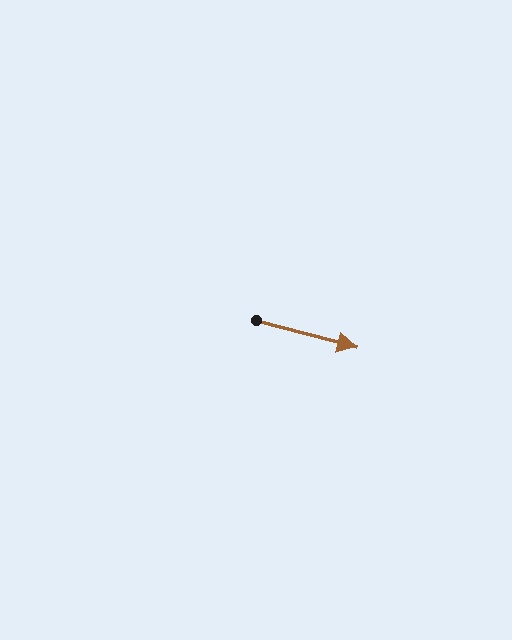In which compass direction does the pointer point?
East.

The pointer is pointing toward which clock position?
Roughly 4 o'clock.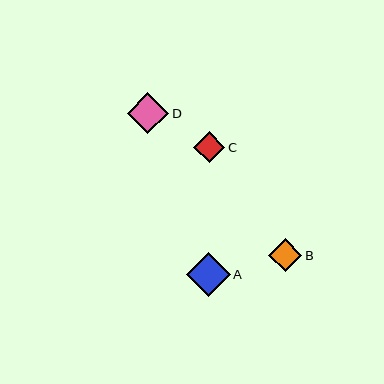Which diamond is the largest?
Diamond A is the largest with a size of approximately 44 pixels.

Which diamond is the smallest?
Diamond C is the smallest with a size of approximately 32 pixels.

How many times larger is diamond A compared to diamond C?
Diamond A is approximately 1.4 times the size of diamond C.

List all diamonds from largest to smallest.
From largest to smallest: A, D, B, C.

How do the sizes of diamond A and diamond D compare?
Diamond A and diamond D are approximately the same size.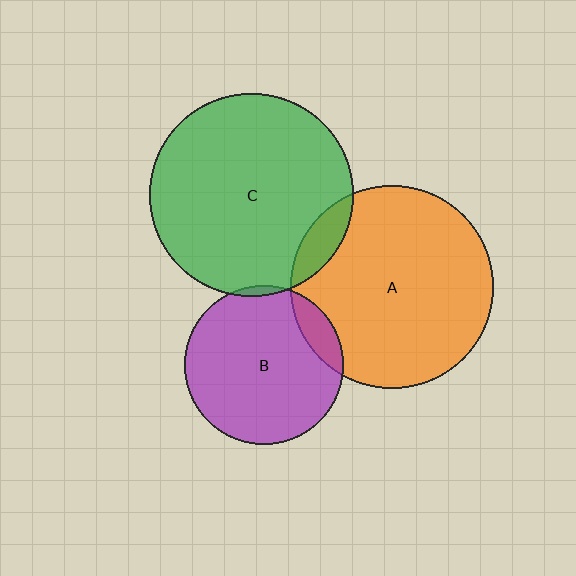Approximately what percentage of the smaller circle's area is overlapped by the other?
Approximately 10%.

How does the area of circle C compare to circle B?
Approximately 1.6 times.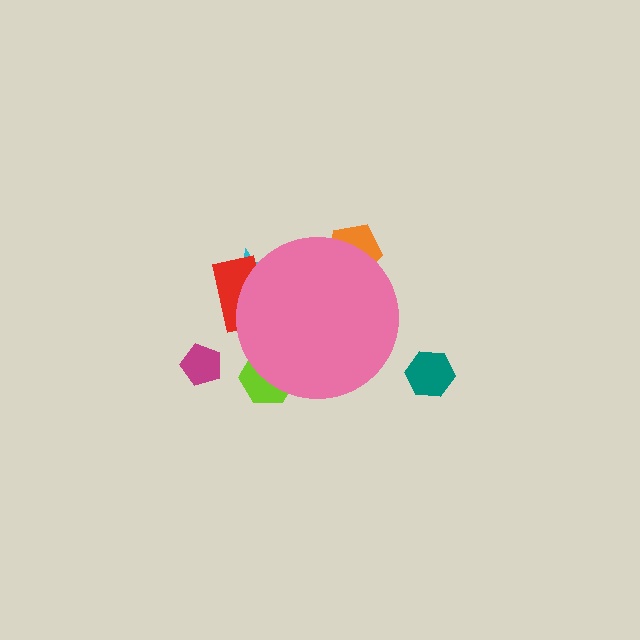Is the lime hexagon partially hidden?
Yes, the lime hexagon is partially hidden behind the pink circle.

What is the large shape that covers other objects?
A pink circle.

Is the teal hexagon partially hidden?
No, the teal hexagon is fully visible.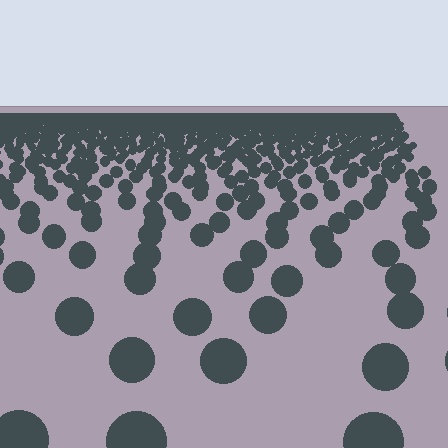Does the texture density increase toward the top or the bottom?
Density increases toward the top.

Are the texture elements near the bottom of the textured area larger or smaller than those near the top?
Larger. Near the bottom, elements are closer to the viewer and appear at a bigger on-screen size.